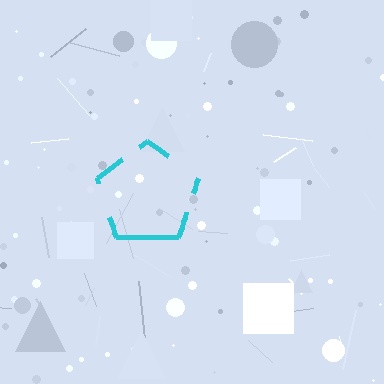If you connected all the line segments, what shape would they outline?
They would outline a pentagon.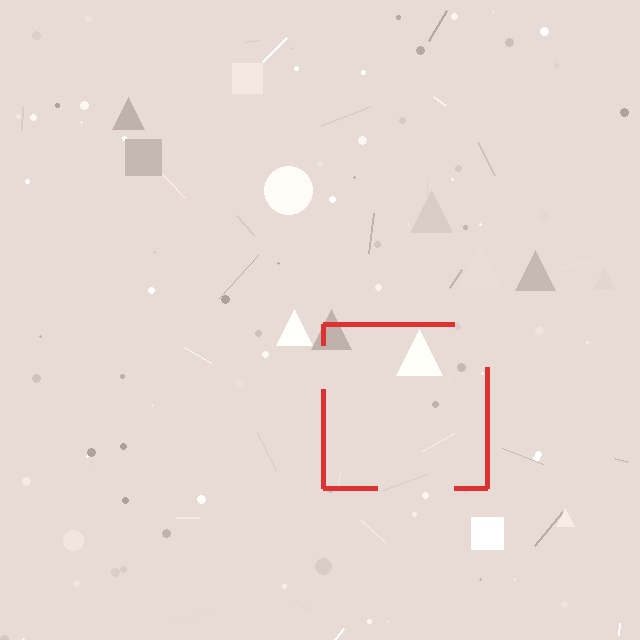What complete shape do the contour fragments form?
The contour fragments form a square.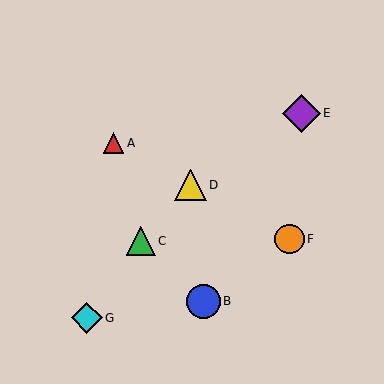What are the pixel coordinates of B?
Object B is at (204, 301).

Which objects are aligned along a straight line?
Objects A, D, F are aligned along a straight line.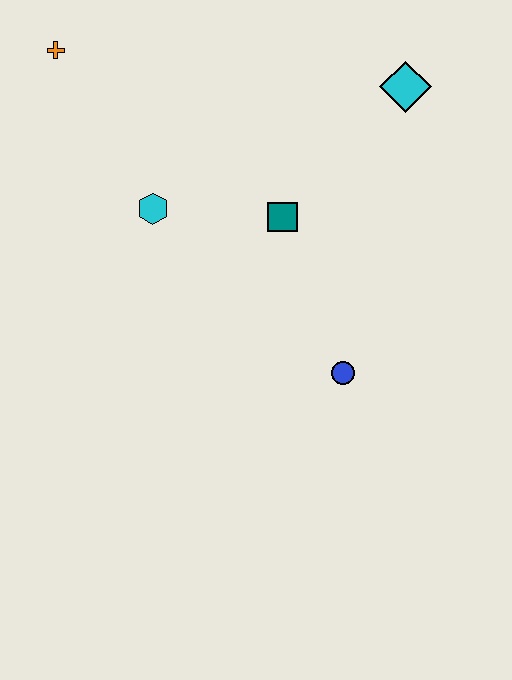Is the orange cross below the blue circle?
No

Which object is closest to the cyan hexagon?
The teal square is closest to the cyan hexagon.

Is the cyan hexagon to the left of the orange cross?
No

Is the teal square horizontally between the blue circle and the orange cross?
Yes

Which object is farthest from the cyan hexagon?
The cyan diamond is farthest from the cyan hexagon.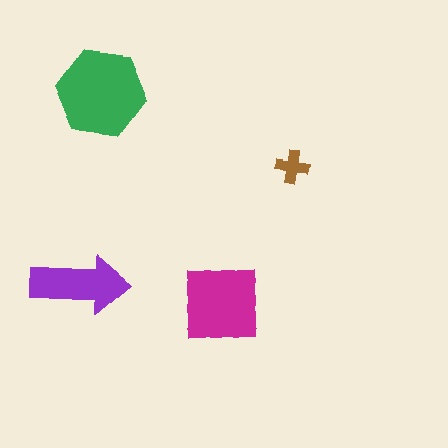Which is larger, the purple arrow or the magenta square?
The magenta square.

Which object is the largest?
The green hexagon.